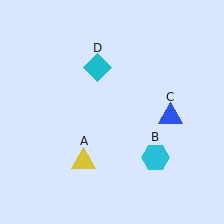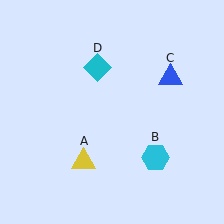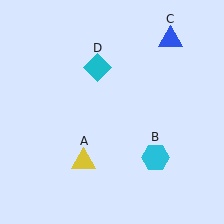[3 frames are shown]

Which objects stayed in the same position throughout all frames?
Yellow triangle (object A) and cyan hexagon (object B) and cyan diamond (object D) remained stationary.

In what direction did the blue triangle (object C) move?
The blue triangle (object C) moved up.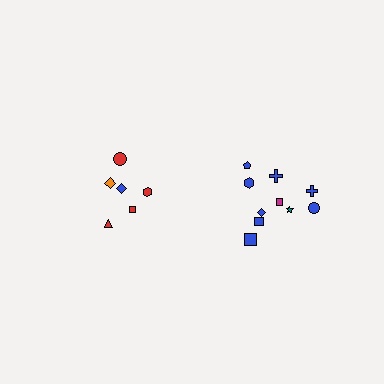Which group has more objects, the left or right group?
The right group.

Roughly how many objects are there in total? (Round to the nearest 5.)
Roughly 15 objects in total.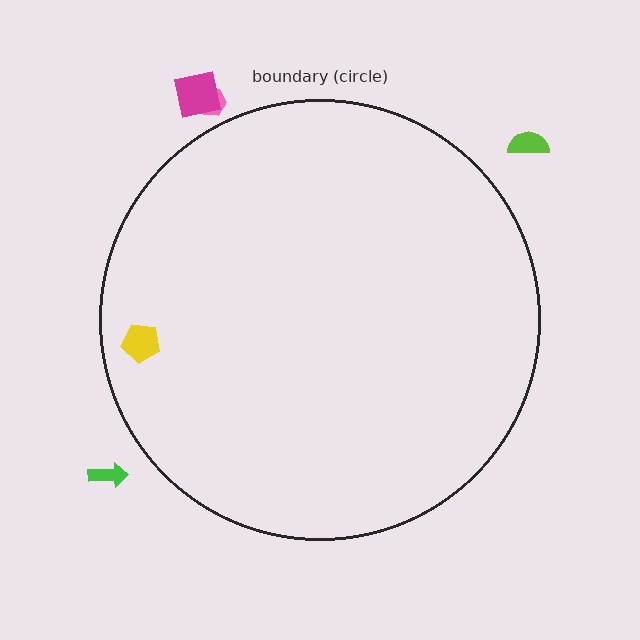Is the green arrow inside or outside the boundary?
Outside.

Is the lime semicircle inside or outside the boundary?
Outside.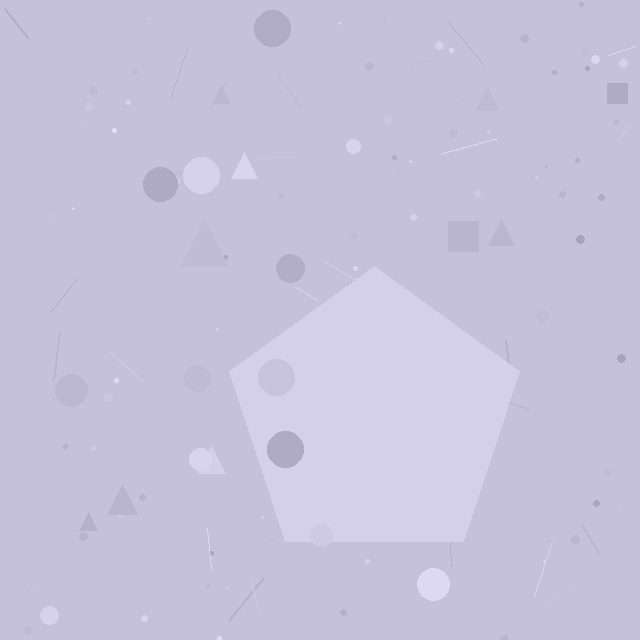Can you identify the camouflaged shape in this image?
The camouflaged shape is a pentagon.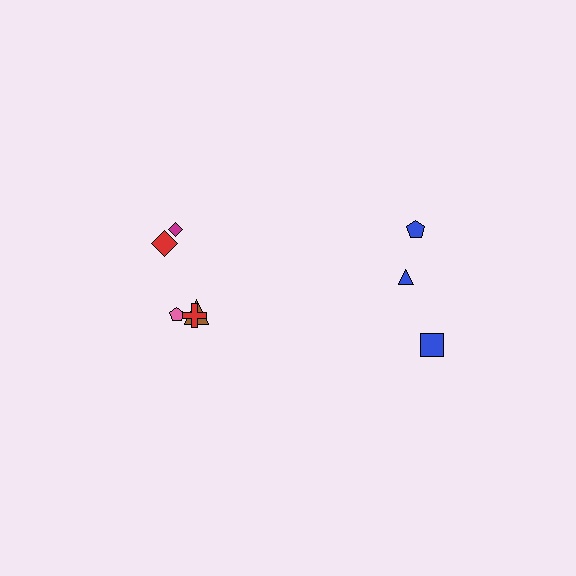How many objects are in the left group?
There are 5 objects.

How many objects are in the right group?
There are 3 objects.